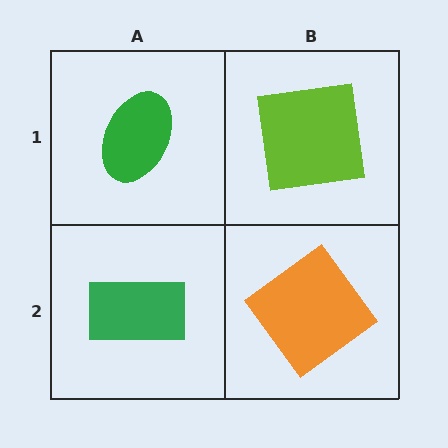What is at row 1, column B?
A lime square.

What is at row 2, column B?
An orange diamond.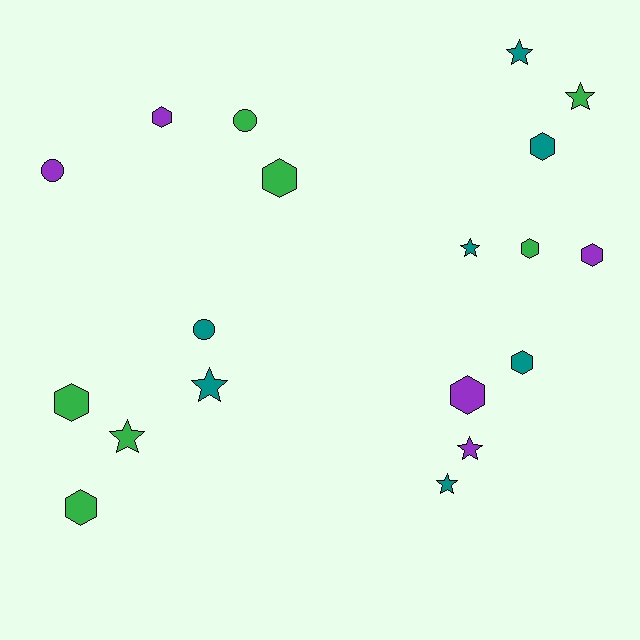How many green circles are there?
There is 1 green circle.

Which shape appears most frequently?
Hexagon, with 9 objects.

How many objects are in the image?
There are 19 objects.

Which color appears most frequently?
Teal, with 7 objects.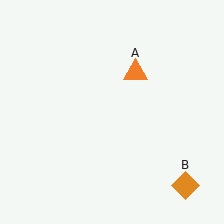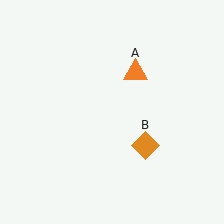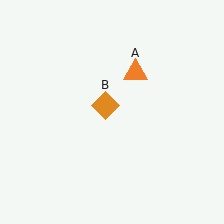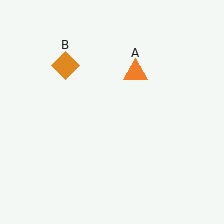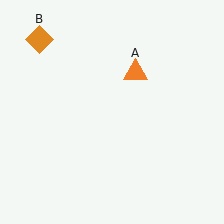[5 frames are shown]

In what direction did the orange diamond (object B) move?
The orange diamond (object B) moved up and to the left.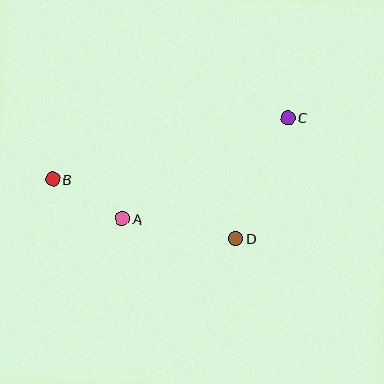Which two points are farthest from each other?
Points B and C are farthest from each other.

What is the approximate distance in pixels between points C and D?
The distance between C and D is approximately 131 pixels.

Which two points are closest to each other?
Points A and B are closest to each other.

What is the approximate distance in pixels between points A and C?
The distance between A and C is approximately 194 pixels.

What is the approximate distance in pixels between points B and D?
The distance between B and D is approximately 193 pixels.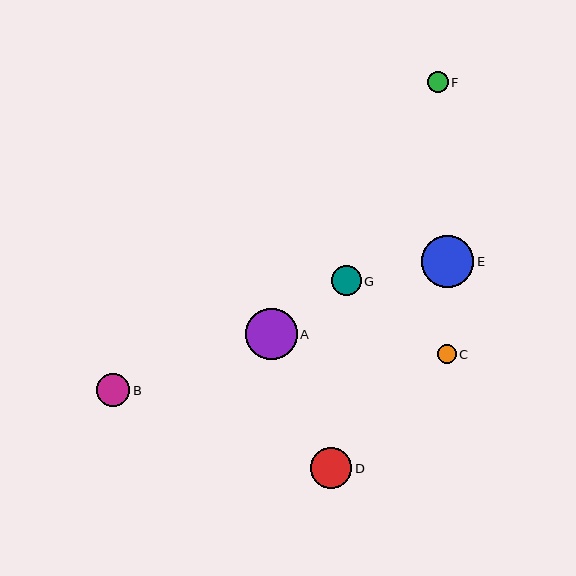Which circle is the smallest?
Circle C is the smallest with a size of approximately 18 pixels.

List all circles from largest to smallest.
From largest to smallest: E, A, D, B, G, F, C.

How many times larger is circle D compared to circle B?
Circle D is approximately 1.2 times the size of circle B.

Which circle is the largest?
Circle E is the largest with a size of approximately 52 pixels.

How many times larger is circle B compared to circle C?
Circle B is approximately 1.8 times the size of circle C.